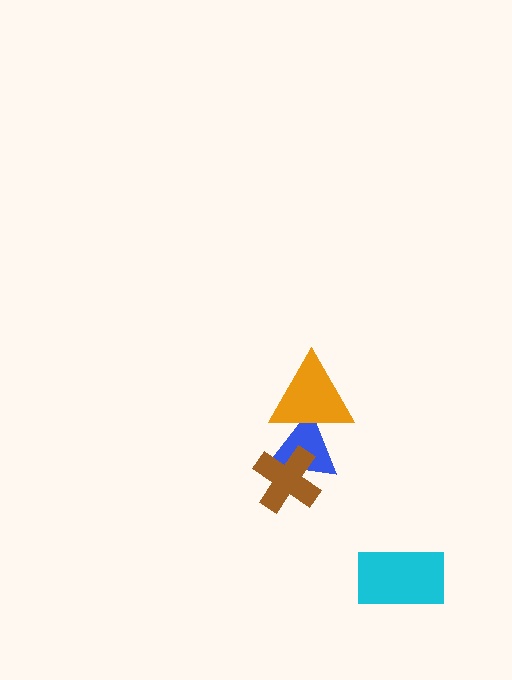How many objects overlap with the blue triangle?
2 objects overlap with the blue triangle.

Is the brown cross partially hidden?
No, no other shape covers it.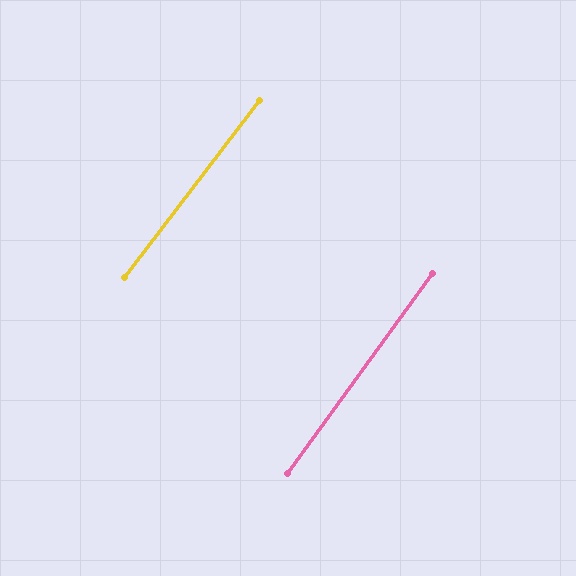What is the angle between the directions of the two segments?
Approximately 1 degree.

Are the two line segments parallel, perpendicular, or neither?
Parallel — their directions differ by only 1.2°.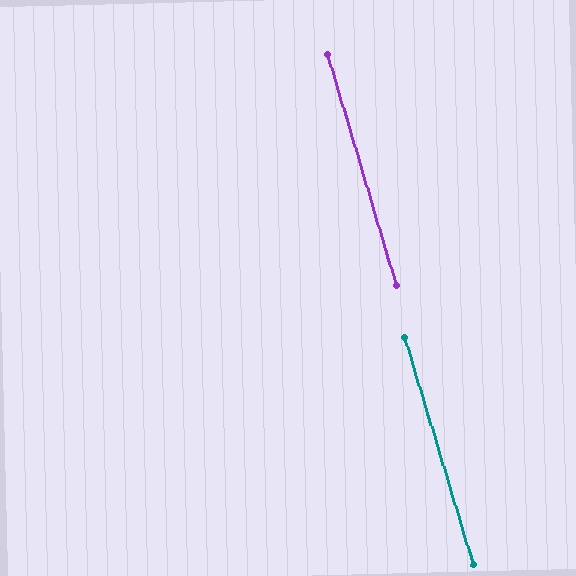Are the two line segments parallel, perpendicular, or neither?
Parallel — their directions differ by only 0.3°.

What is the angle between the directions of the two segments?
Approximately 0 degrees.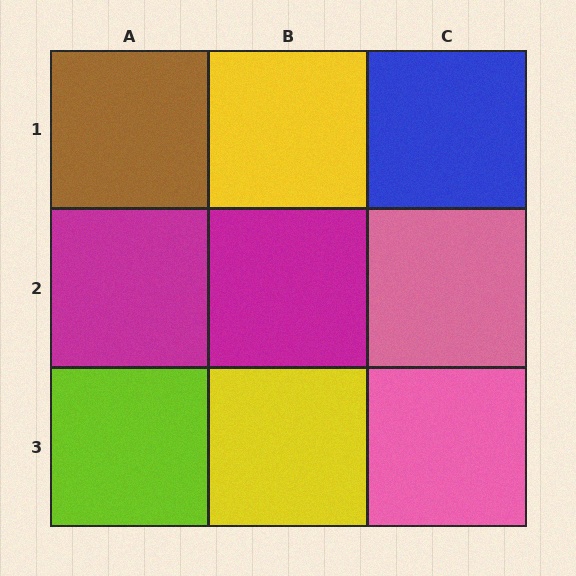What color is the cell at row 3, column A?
Lime.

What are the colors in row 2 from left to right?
Magenta, magenta, pink.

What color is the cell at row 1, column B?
Yellow.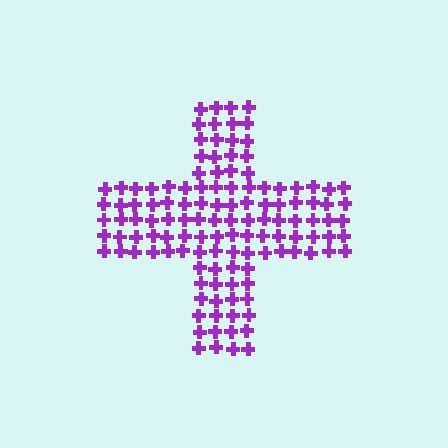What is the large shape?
The large shape is a cross.